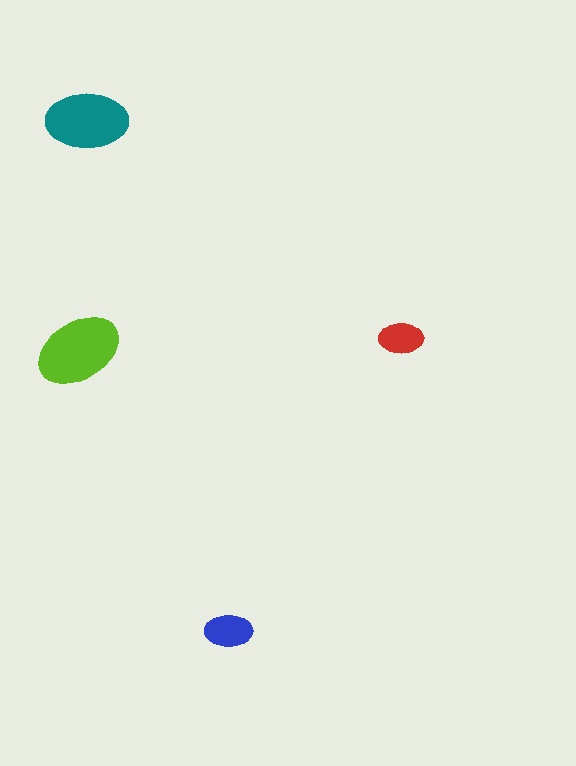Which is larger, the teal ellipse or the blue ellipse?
The teal one.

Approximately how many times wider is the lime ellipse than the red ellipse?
About 2 times wider.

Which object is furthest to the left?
The lime ellipse is leftmost.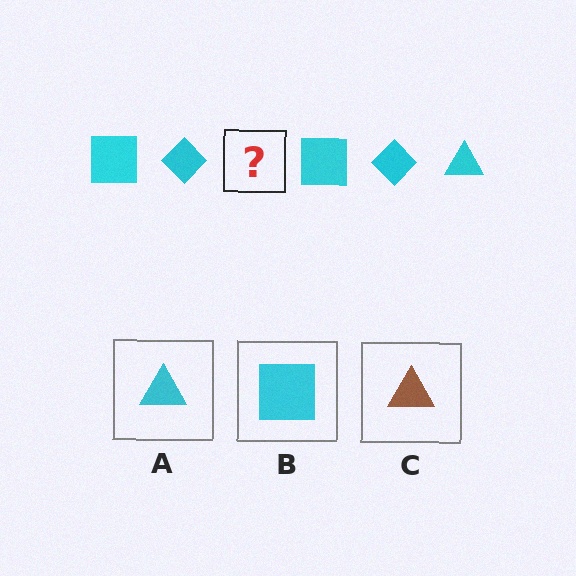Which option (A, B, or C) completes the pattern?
A.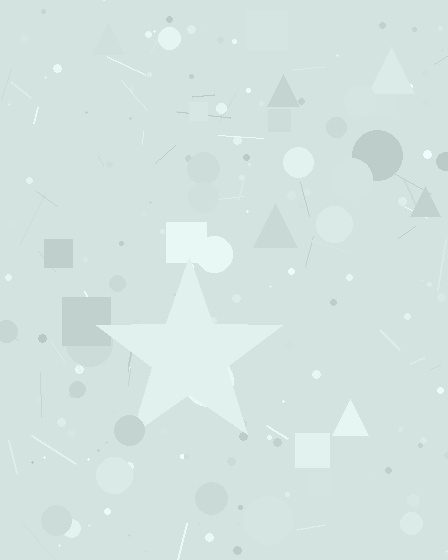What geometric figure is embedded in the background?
A star is embedded in the background.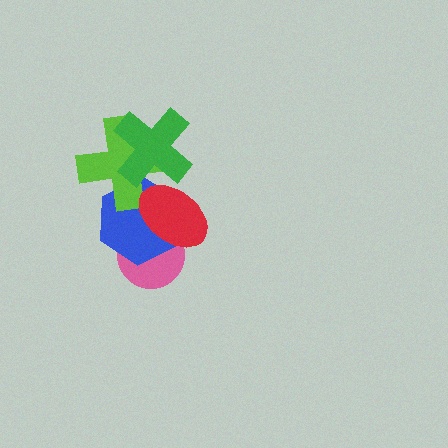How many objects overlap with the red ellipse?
4 objects overlap with the red ellipse.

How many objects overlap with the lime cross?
3 objects overlap with the lime cross.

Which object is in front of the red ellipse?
The green cross is in front of the red ellipse.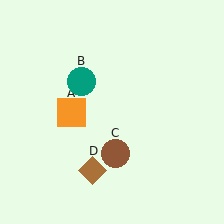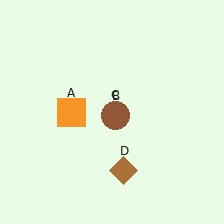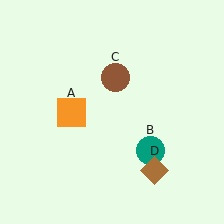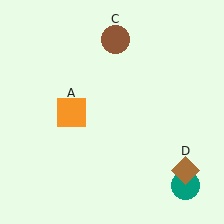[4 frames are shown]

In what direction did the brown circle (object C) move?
The brown circle (object C) moved up.